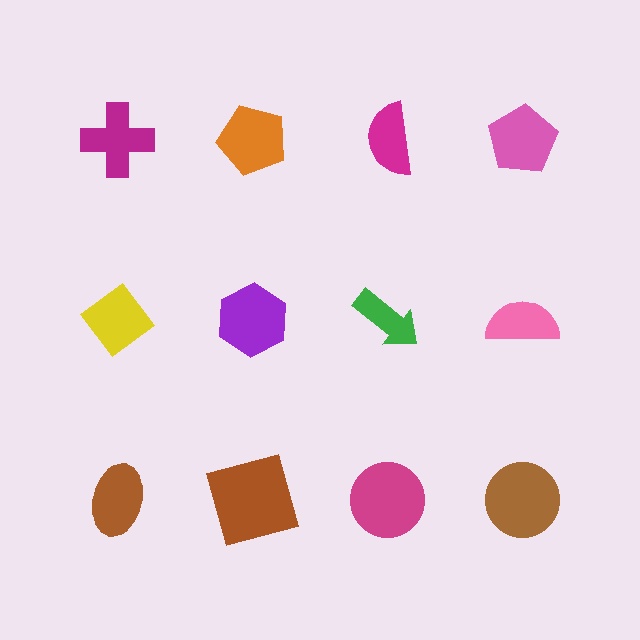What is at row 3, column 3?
A magenta circle.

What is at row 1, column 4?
A pink pentagon.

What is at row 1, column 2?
An orange pentagon.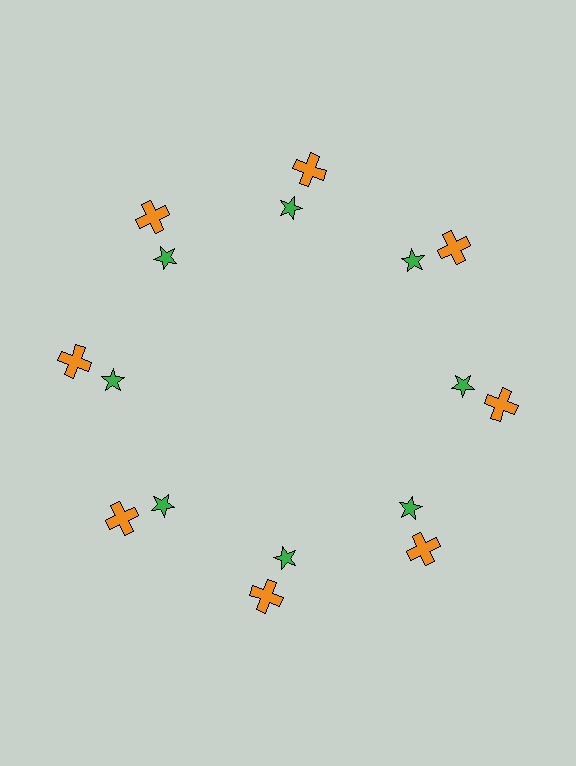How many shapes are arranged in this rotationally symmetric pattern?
There are 16 shapes, arranged in 8 groups of 2.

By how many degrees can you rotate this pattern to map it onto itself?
The pattern maps onto itself every 45 degrees of rotation.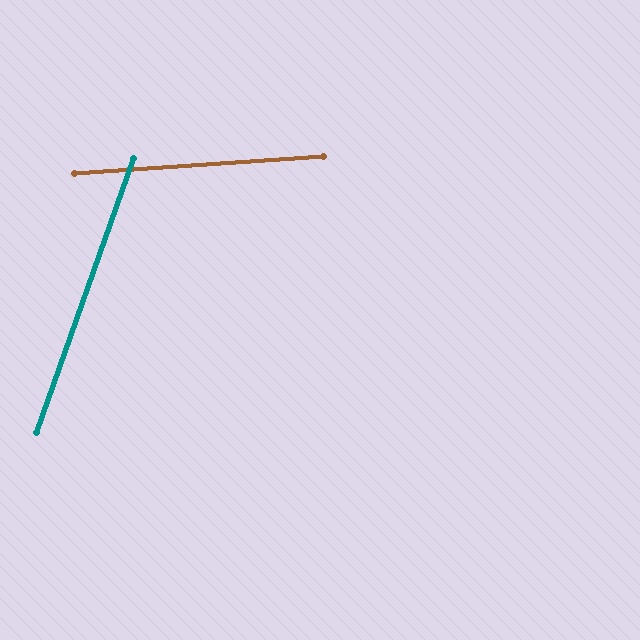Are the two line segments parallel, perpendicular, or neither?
Neither parallel nor perpendicular — they differ by about 67°.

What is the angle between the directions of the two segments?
Approximately 67 degrees.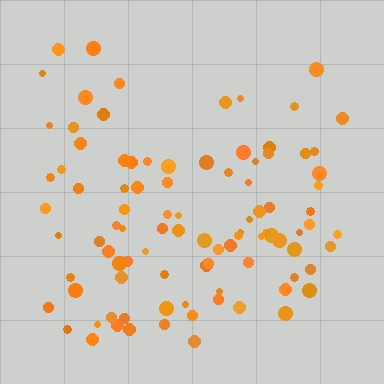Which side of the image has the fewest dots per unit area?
The top.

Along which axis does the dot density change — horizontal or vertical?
Vertical.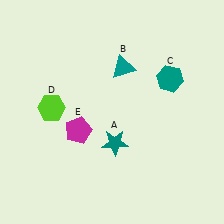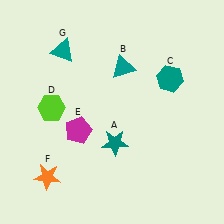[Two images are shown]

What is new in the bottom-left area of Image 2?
An orange star (F) was added in the bottom-left area of Image 2.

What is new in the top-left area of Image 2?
A teal triangle (G) was added in the top-left area of Image 2.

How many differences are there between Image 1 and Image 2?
There are 2 differences between the two images.